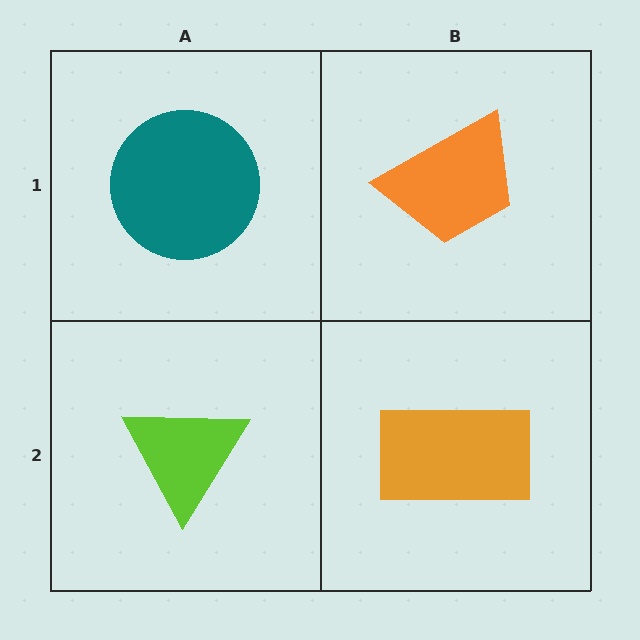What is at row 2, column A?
A lime triangle.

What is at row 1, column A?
A teal circle.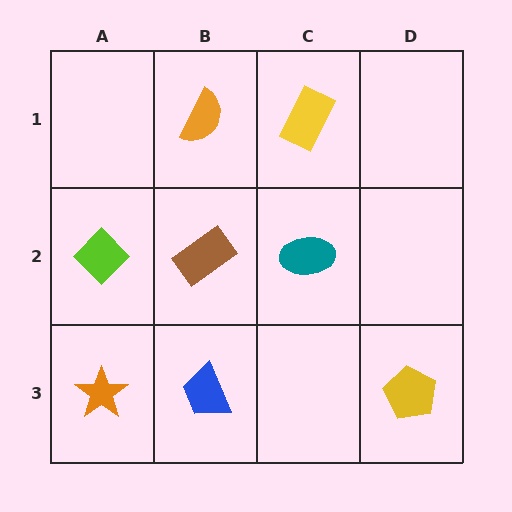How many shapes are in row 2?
3 shapes.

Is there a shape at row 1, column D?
No, that cell is empty.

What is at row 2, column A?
A lime diamond.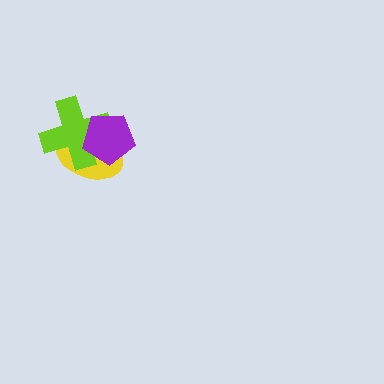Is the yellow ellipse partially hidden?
Yes, it is partially covered by another shape.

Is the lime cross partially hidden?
Yes, it is partially covered by another shape.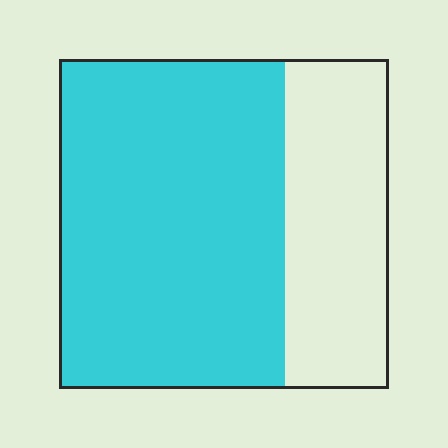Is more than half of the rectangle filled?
Yes.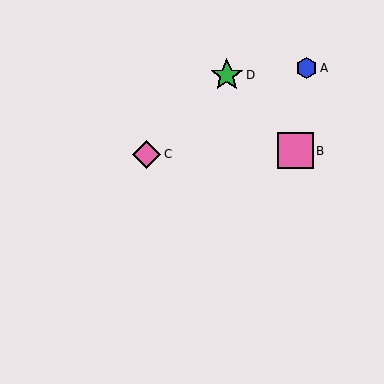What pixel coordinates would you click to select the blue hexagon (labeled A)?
Click at (307, 68) to select the blue hexagon A.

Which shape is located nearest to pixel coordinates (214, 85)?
The green star (labeled D) at (227, 75) is nearest to that location.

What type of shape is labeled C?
Shape C is a pink diamond.